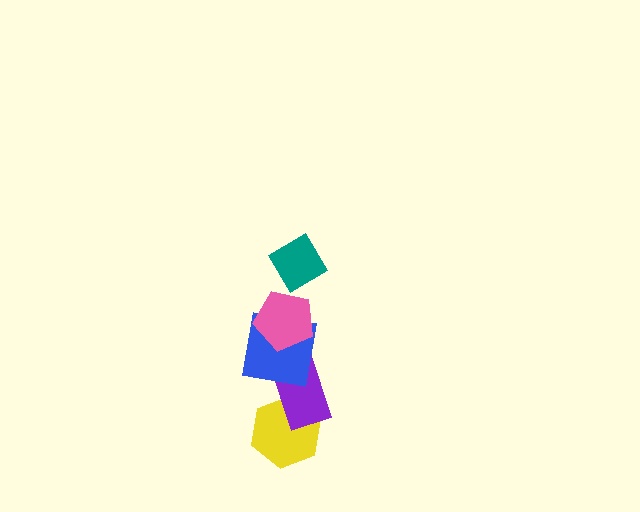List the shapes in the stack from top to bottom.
From top to bottom: the teal diamond, the pink pentagon, the blue square, the purple rectangle, the yellow hexagon.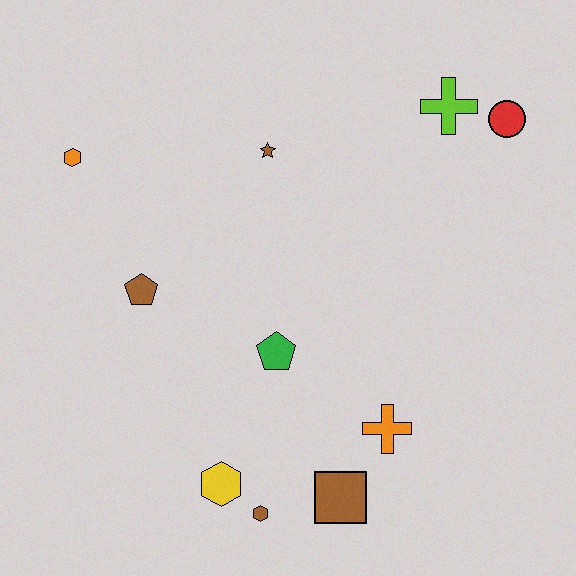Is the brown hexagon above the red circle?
No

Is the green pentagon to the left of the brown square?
Yes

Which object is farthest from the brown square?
The orange hexagon is farthest from the brown square.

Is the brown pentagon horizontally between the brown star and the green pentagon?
No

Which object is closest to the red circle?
The lime cross is closest to the red circle.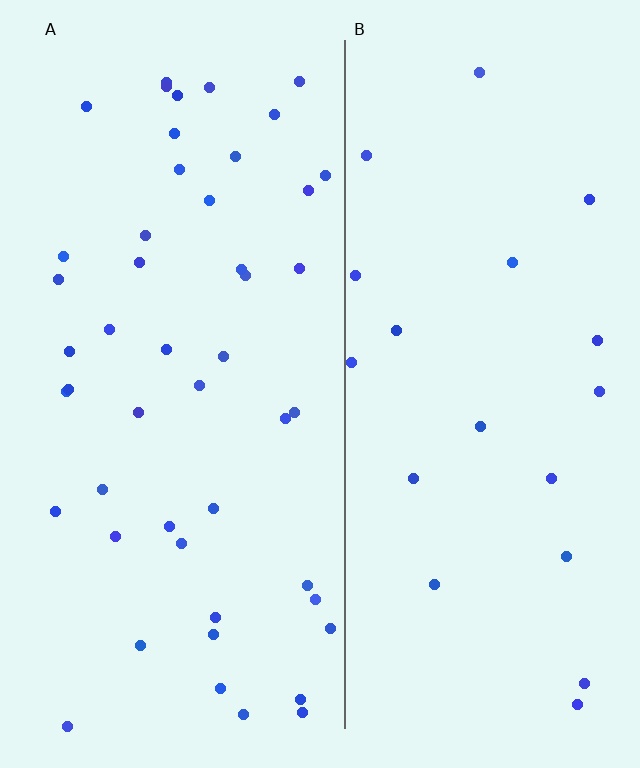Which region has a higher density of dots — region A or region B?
A (the left).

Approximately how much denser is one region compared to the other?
Approximately 2.5× — region A over region B.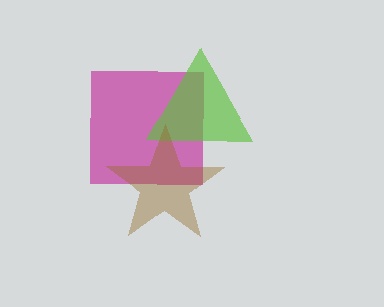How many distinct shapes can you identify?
There are 3 distinct shapes: a magenta square, a lime triangle, a brown star.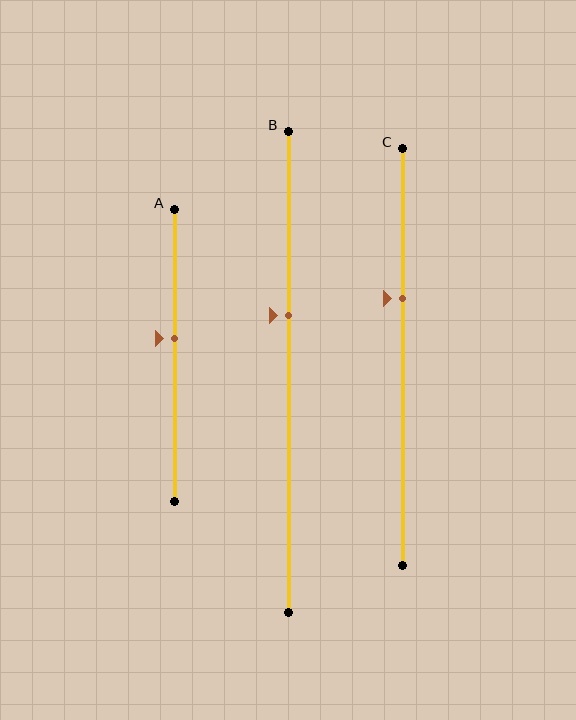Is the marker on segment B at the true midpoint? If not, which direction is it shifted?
No, the marker on segment B is shifted upward by about 12% of the segment length.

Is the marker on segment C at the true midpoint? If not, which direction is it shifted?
No, the marker on segment C is shifted upward by about 14% of the segment length.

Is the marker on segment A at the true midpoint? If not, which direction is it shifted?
No, the marker on segment A is shifted upward by about 6% of the segment length.